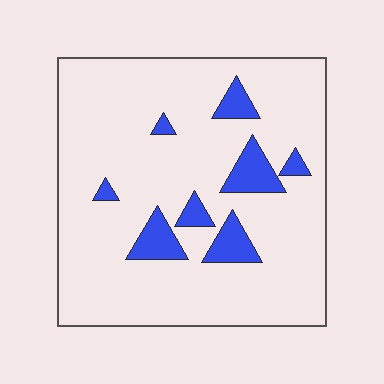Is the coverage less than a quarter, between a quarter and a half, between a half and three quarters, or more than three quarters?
Less than a quarter.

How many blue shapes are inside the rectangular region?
8.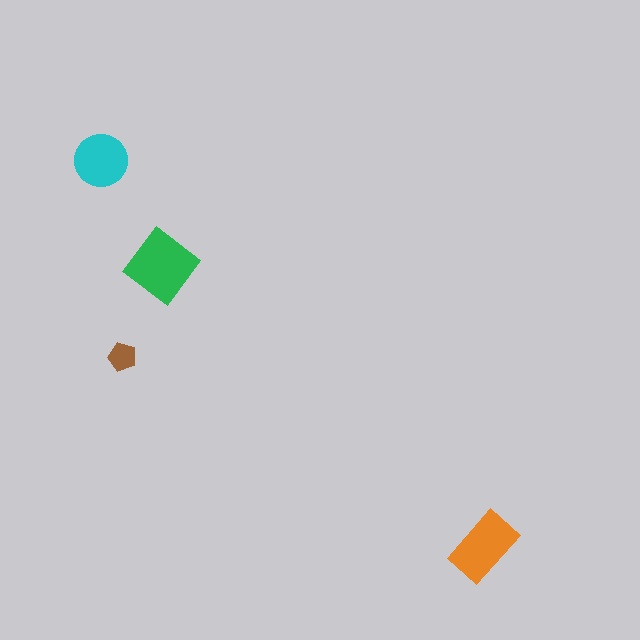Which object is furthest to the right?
The orange rectangle is rightmost.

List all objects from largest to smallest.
The green diamond, the orange rectangle, the cyan circle, the brown pentagon.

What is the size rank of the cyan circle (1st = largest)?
3rd.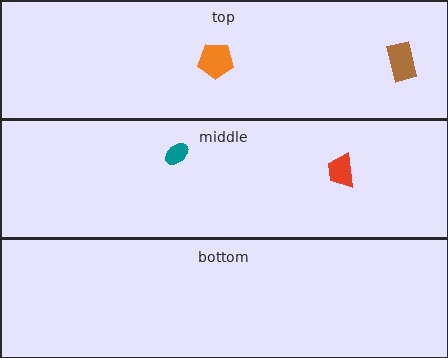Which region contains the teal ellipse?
The middle region.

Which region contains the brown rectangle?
The top region.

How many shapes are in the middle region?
2.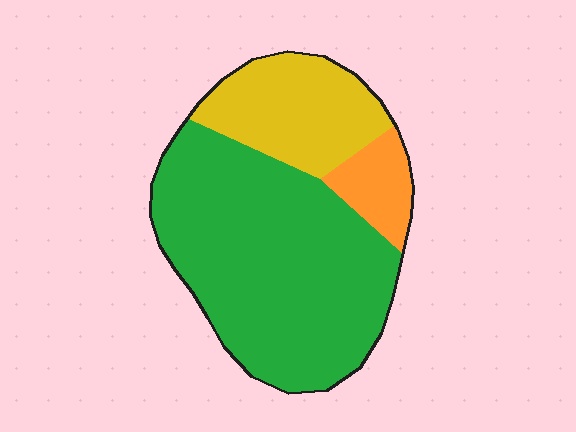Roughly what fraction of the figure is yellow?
Yellow covers roughly 25% of the figure.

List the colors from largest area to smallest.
From largest to smallest: green, yellow, orange.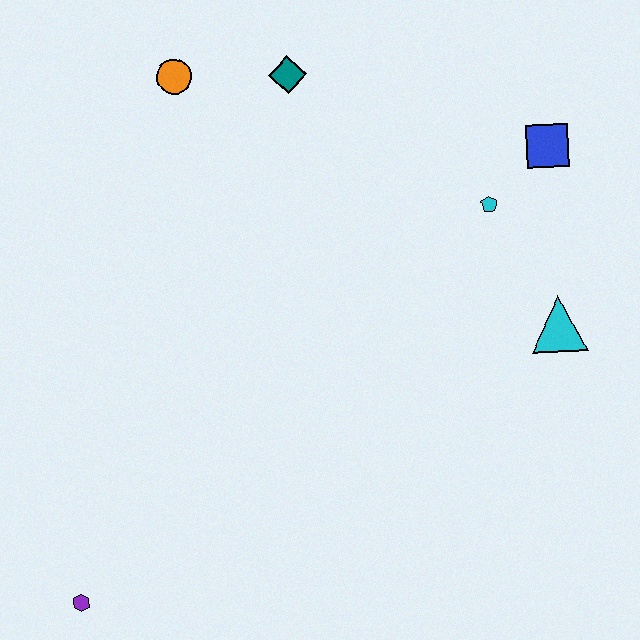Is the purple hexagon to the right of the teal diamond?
No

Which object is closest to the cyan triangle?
The cyan pentagon is closest to the cyan triangle.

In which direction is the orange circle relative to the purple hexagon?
The orange circle is above the purple hexagon.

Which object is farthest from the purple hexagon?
The blue square is farthest from the purple hexagon.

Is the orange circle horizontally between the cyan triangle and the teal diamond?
No